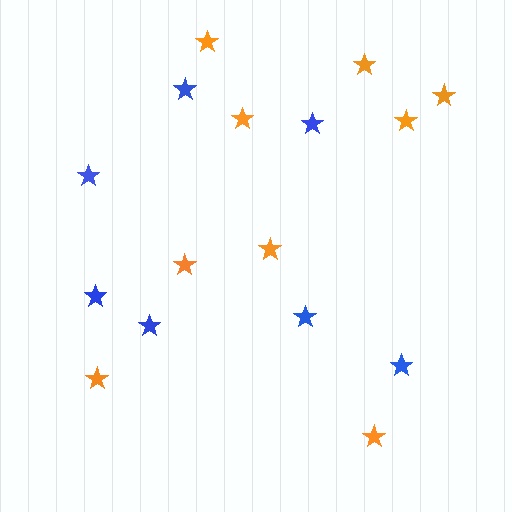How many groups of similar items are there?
There are 2 groups: one group of blue stars (7) and one group of orange stars (9).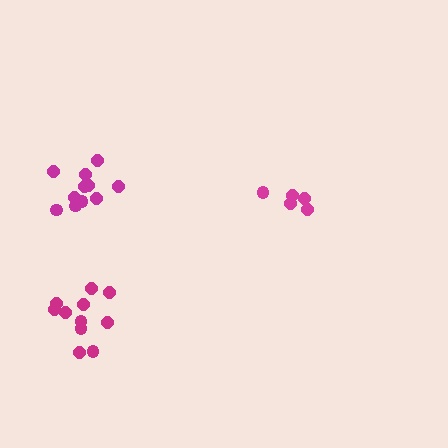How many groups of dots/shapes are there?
There are 3 groups.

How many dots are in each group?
Group 1: 11 dots, Group 2: 5 dots, Group 3: 11 dots (27 total).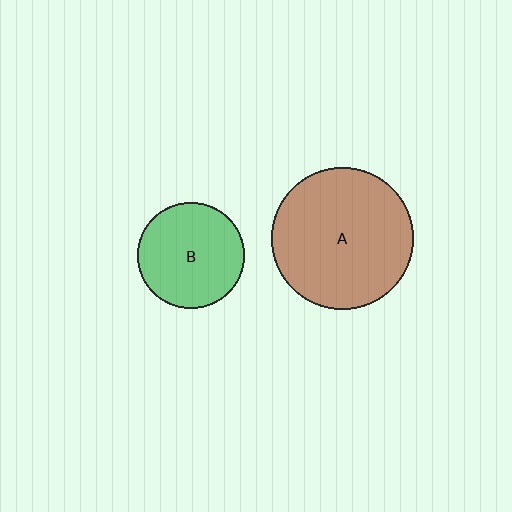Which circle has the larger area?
Circle A (brown).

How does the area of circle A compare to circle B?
Approximately 1.8 times.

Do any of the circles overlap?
No, none of the circles overlap.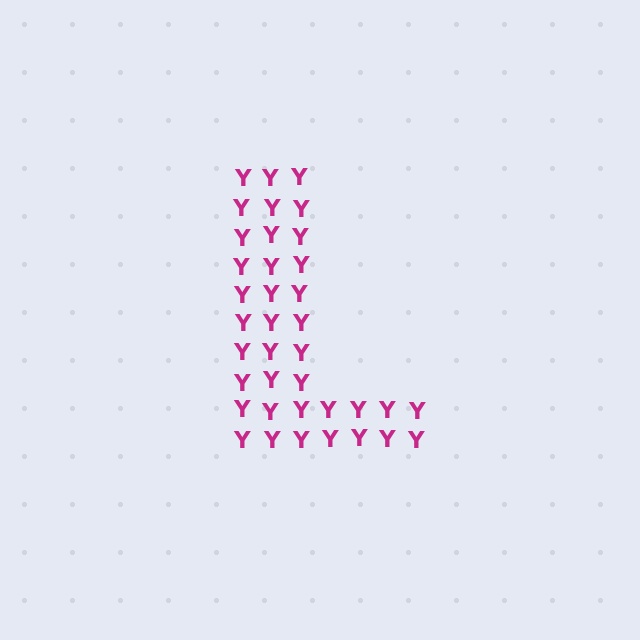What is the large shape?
The large shape is the letter L.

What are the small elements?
The small elements are letter Y's.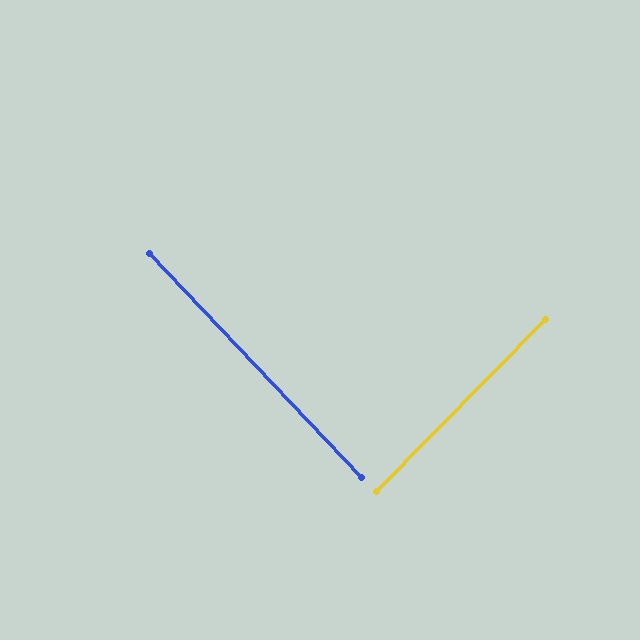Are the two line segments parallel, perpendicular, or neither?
Perpendicular — they meet at approximately 88°.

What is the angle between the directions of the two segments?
Approximately 88 degrees.